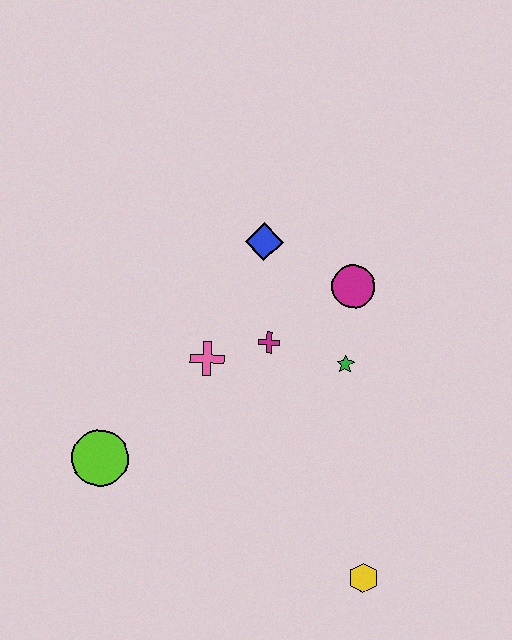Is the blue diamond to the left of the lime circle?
No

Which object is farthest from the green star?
The lime circle is farthest from the green star.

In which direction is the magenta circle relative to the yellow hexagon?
The magenta circle is above the yellow hexagon.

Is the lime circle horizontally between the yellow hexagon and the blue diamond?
No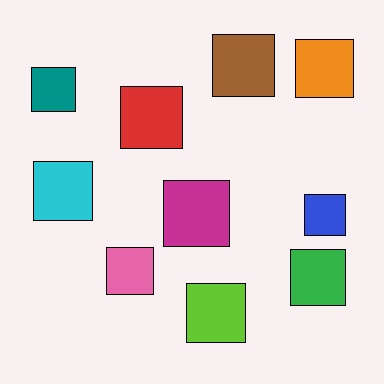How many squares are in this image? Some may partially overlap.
There are 10 squares.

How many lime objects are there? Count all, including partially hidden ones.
There is 1 lime object.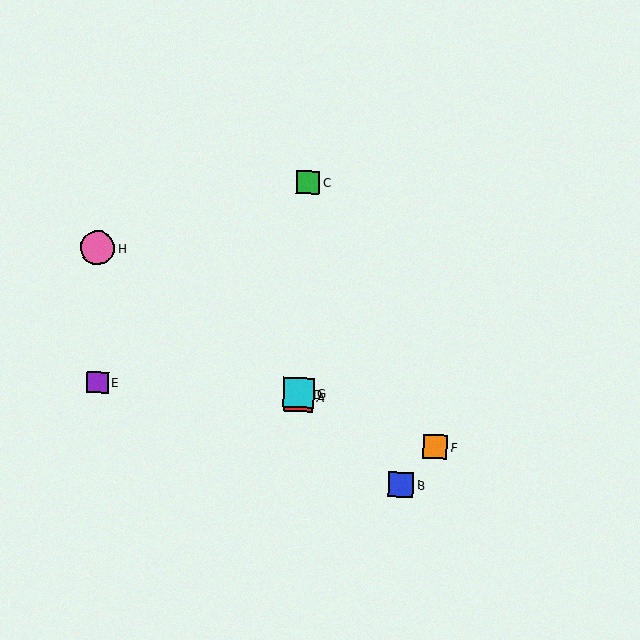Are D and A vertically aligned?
Yes, both are at x≈299.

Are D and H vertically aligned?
No, D is at x≈299 and H is at x≈98.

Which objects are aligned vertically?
Objects A, C, D, G are aligned vertically.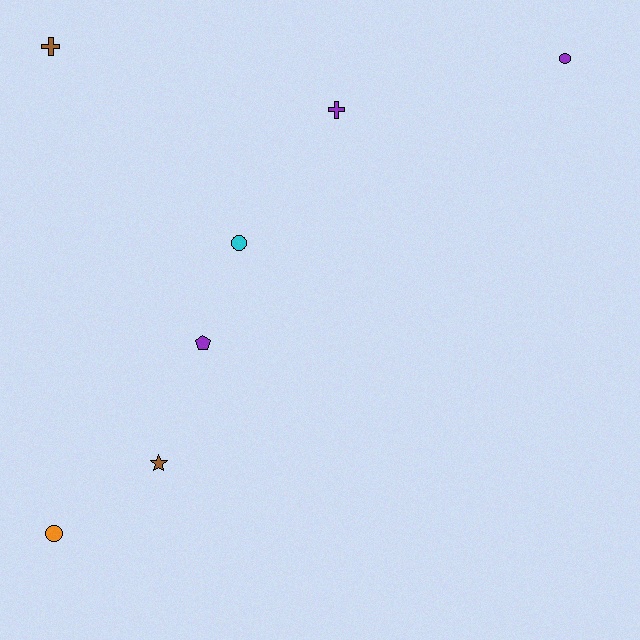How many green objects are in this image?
There are no green objects.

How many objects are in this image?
There are 7 objects.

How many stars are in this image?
There is 1 star.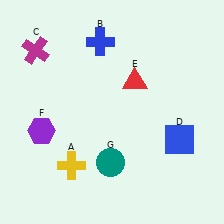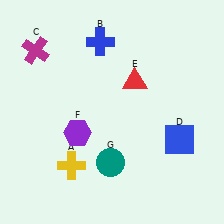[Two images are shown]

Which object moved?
The purple hexagon (F) moved right.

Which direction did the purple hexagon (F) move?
The purple hexagon (F) moved right.